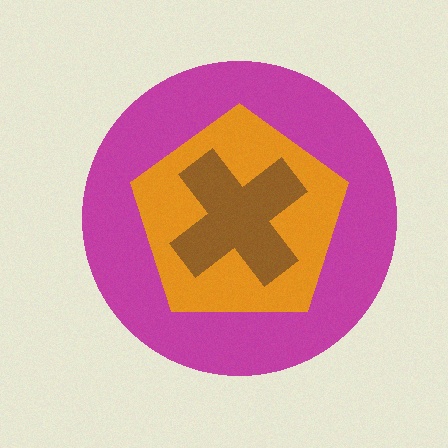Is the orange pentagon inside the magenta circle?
Yes.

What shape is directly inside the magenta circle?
The orange pentagon.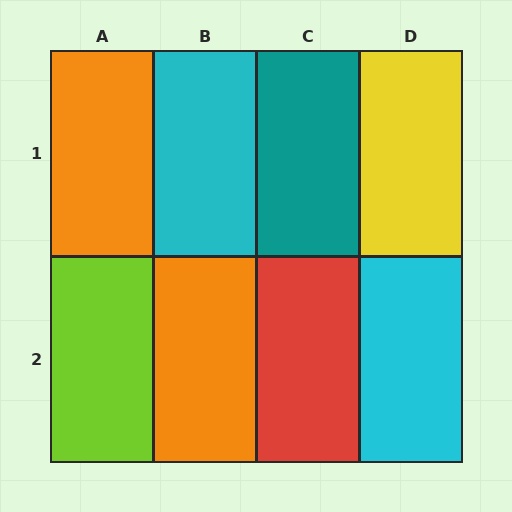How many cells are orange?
2 cells are orange.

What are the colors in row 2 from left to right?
Lime, orange, red, cyan.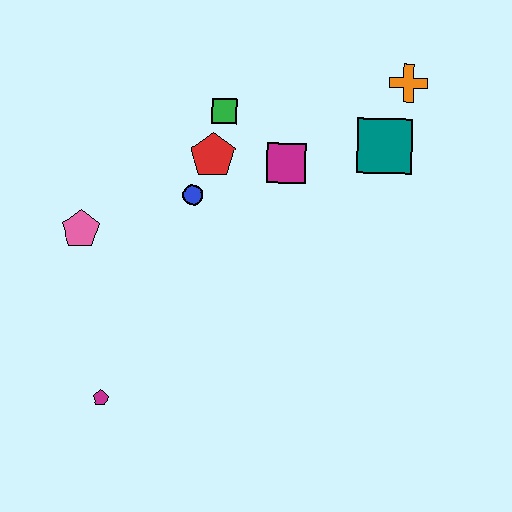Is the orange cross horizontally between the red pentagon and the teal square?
No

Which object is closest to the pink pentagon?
The blue circle is closest to the pink pentagon.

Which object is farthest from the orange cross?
The magenta pentagon is farthest from the orange cross.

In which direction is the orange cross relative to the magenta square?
The orange cross is to the right of the magenta square.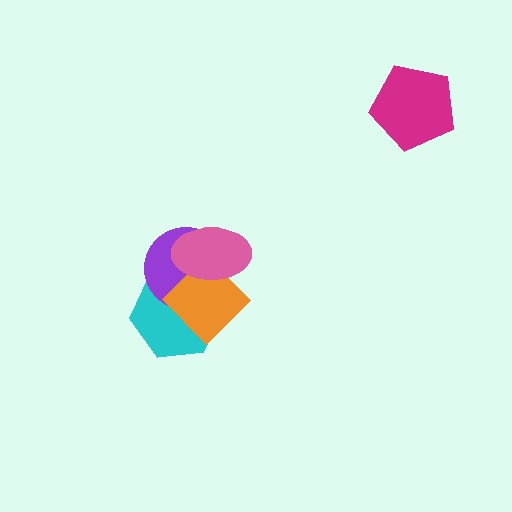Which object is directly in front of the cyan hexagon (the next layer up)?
The purple circle is directly in front of the cyan hexagon.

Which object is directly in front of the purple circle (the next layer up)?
The orange diamond is directly in front of the purple circle.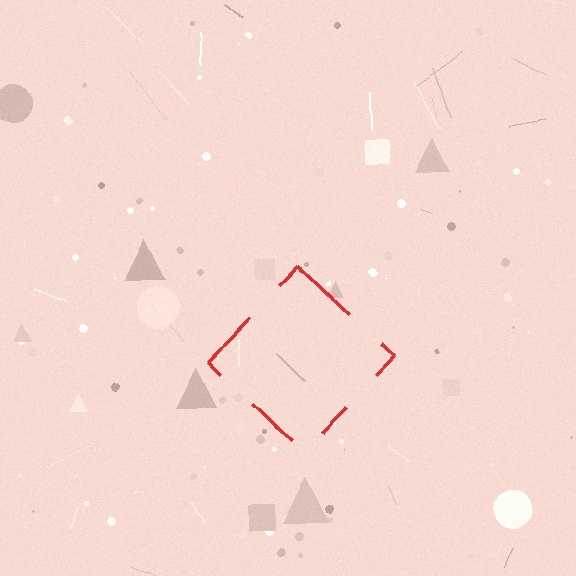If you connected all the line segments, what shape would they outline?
They would outline a diamond.